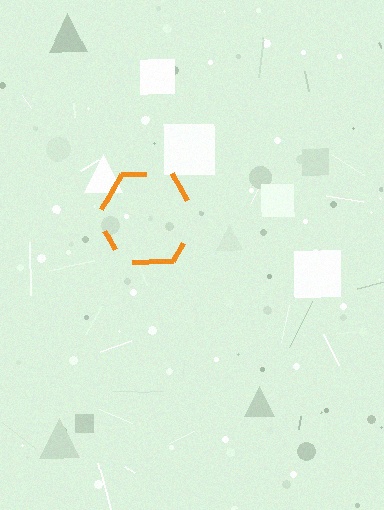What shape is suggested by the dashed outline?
The dashed outline suggests a hexagon.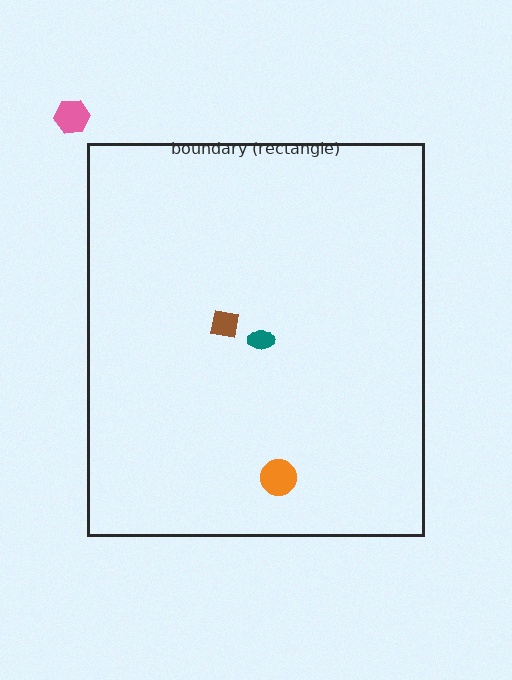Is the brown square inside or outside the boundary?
Inside.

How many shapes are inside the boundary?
3 inside, 1 outside.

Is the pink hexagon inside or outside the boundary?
Outside.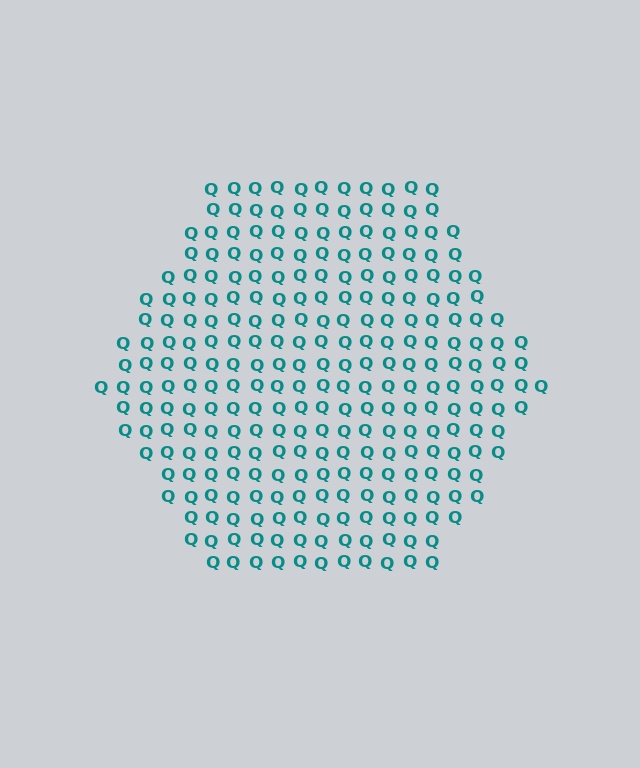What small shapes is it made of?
It is made of small letter Q's.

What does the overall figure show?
The overall figure shows a hexagon.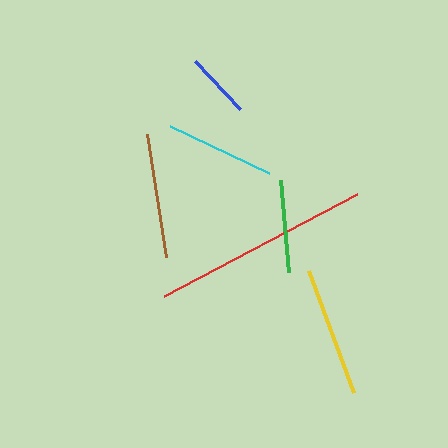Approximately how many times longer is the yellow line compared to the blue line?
The yellow line is approximately 2.0 times the length of the blue line.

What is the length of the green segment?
The green segment is approximately 93 pixels long.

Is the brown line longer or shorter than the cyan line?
The brown line is longer than the cyan line.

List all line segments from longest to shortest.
From longest to shortest: red, yellow, brown, cyan, green, blue.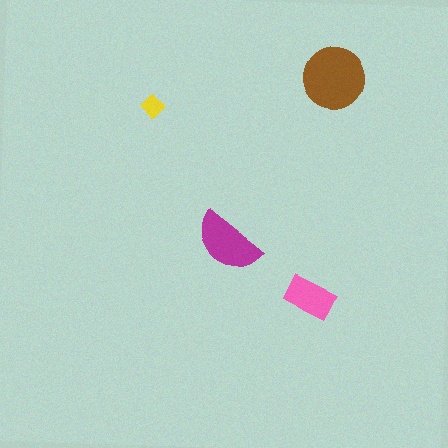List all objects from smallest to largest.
The yellow diamond, the pink rectangle, the magenta semicircle, the brown circle.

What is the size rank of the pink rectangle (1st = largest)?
3rd.